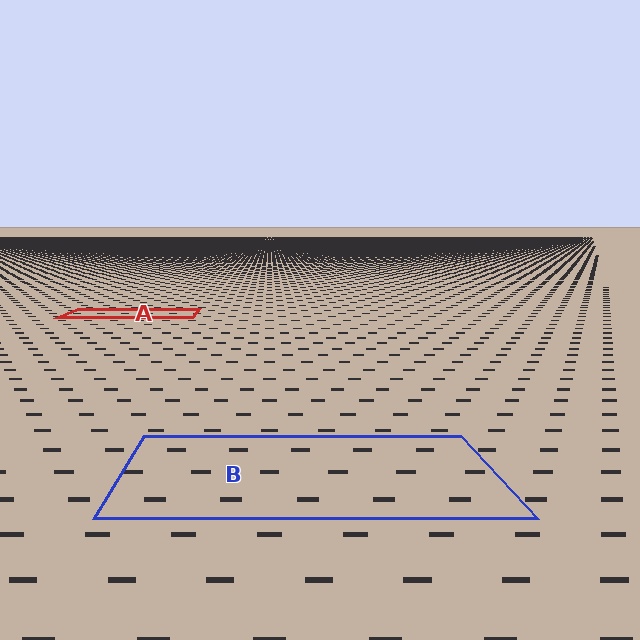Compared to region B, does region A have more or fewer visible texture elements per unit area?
Region A has more texture elements per unit area — they are packed more densely because it is farther away.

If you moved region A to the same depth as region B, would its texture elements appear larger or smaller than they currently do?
They would appear larger. At a closer depth, the same texture elements are projected at a bigger on-screen size.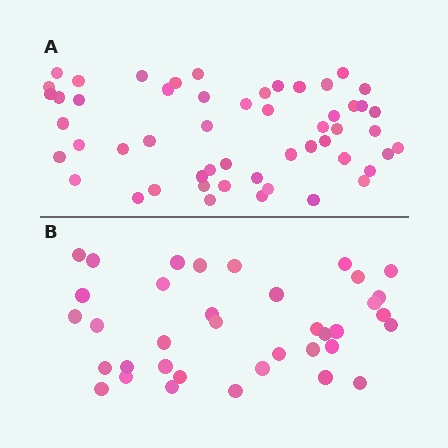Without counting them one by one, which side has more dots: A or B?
Region A (the top region) has more dots.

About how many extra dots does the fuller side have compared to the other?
Region A has approximately 15 more dots than region B.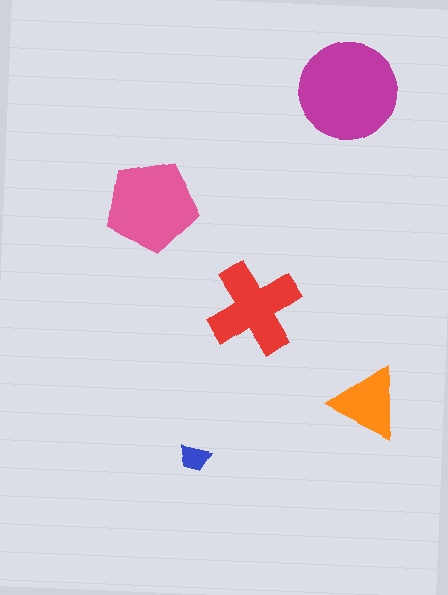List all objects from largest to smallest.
The magenta circle, the pink pentagon, the red cross, the orange triangle, the blue trapezoid.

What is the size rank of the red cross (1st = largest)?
3rd.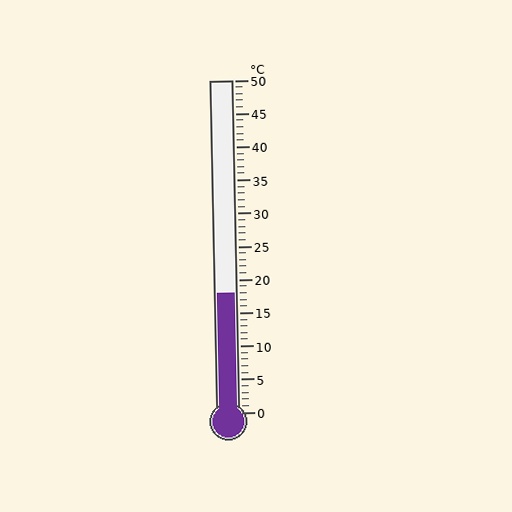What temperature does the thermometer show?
The thermometer shows approximately 18°C.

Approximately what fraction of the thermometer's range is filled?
The thermometer is filled to approximately 35% of its range.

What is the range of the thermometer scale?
The thermometer scale ranges from 0°C to 50°C.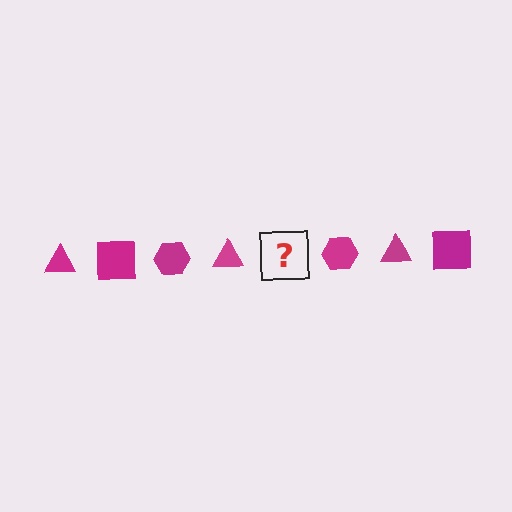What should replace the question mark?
The question mark should be replaced with a magenta square.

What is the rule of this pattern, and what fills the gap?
The rule is that the pattern cycles through triangle, square, hexagon shapes in magenta. The gap should be filled with a magenta square.